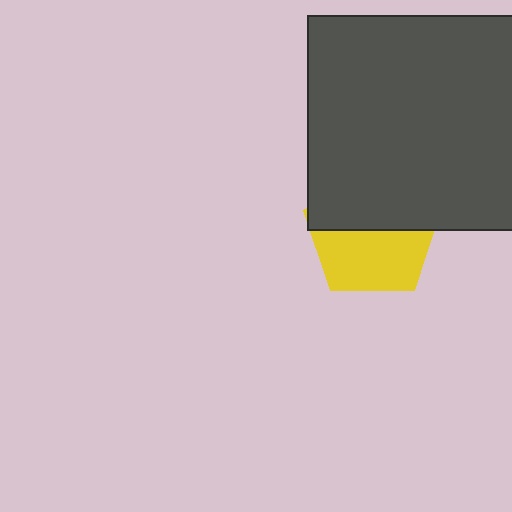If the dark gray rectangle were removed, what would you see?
You would see the complete yellow pentagon.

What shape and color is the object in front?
The object in front is a dark gray rectangle.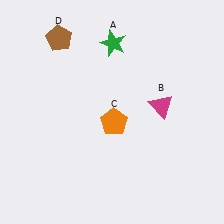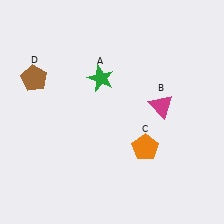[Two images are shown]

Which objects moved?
The objects that moved are: the green star (A), the orange pentagon (C), the brown pentagon (D).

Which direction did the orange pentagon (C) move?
The orange pentagon (C) moved right.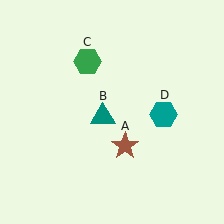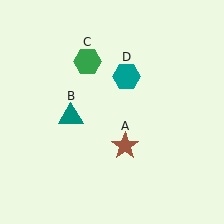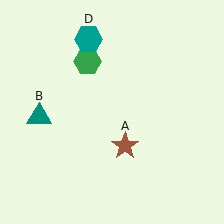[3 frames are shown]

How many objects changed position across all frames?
2 objects changed position: teal triangle (object B), teal hexagon (object D).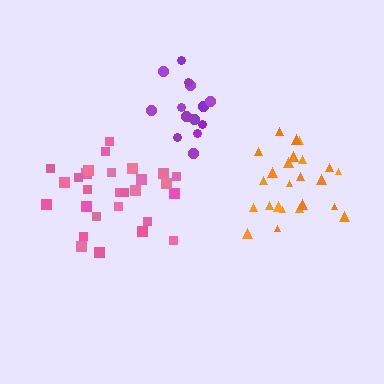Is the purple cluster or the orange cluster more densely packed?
Orange.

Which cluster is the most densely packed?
Orange.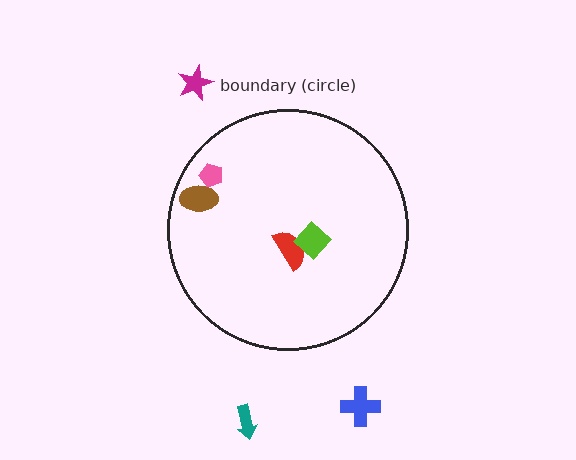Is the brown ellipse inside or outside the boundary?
Inside.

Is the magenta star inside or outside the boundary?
Outside.